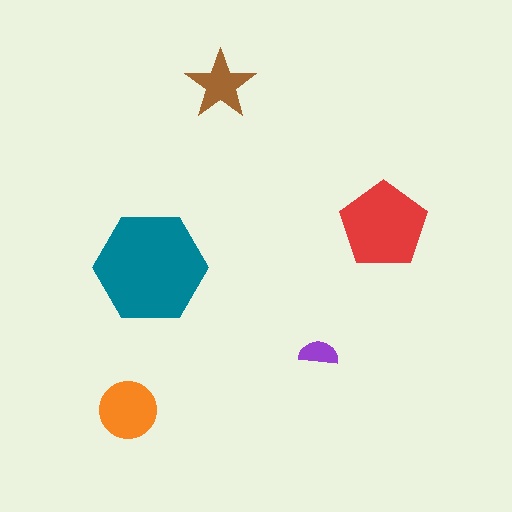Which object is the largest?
The teal hexagon.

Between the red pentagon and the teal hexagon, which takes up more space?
The teal hexagon.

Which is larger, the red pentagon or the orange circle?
The red pentagon.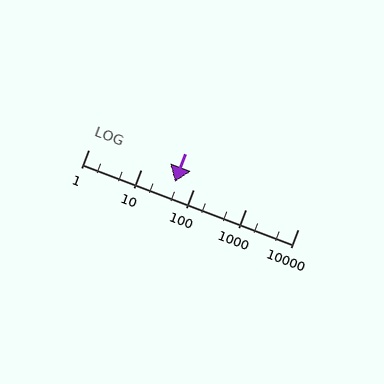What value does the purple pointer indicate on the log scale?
The pointer indicates approximately 44.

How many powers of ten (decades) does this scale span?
The scale spans 4 decades, from 1 to 10000.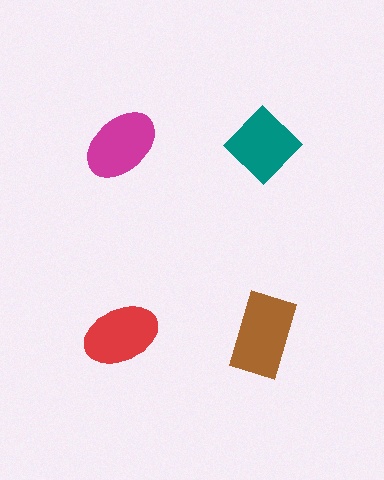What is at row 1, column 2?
A teal diamond.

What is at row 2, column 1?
A red ellipse.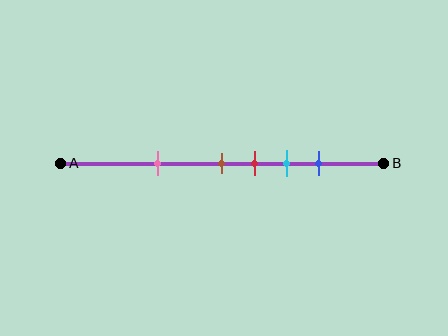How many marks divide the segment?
There are 5 marks dividing the segment.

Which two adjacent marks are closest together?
The brown and red marks are the closest adjacent pair.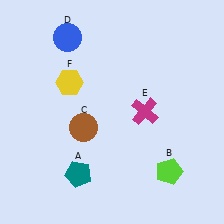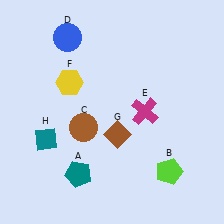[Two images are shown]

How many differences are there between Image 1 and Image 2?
There are 2 differences between the two images.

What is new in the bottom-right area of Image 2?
A brown diamond (G) was added in the bottom-right area of Image 2.